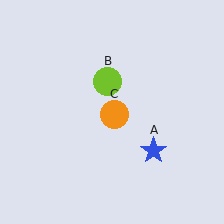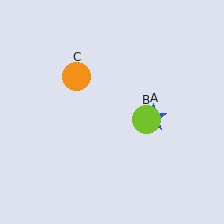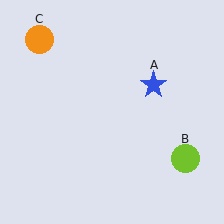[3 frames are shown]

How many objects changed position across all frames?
3 objects changed position: blue star (object A), lime circle (object B), orange circle (object C).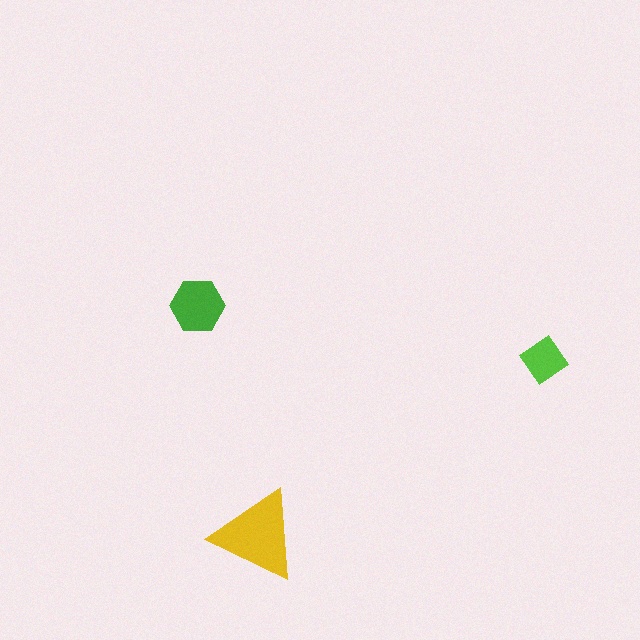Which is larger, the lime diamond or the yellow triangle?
The yellow triangle.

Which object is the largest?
The yellow triangle.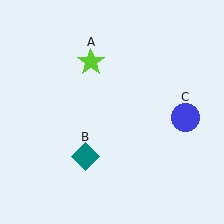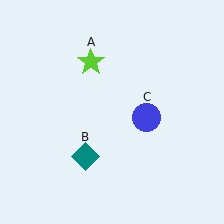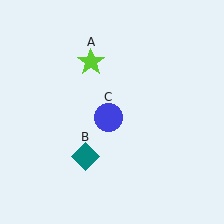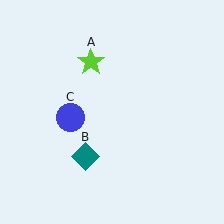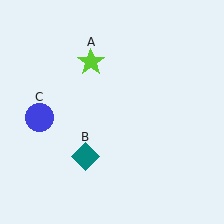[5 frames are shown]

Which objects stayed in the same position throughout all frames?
Lime star (object A) and teal diamond (object B) remained stationary.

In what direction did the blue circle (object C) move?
The blue circle (object C) moved left.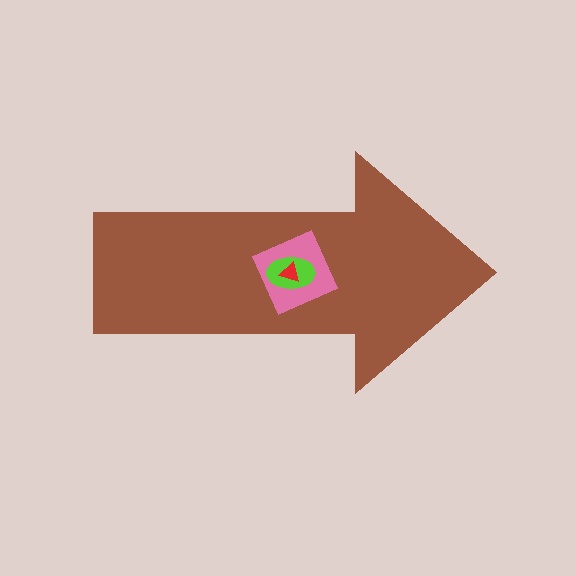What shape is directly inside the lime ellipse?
The red triangle.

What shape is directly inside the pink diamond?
The lime ellipse.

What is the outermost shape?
The brown arrow.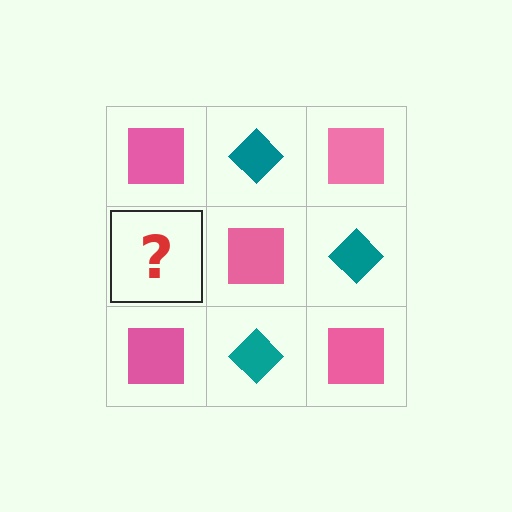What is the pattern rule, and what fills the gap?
The rule is that it alternates pink square and teal diamond in a checkerboard pattern. The gap should be filled with a teal diamond.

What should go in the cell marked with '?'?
The missing cell should contain a teal diamond.